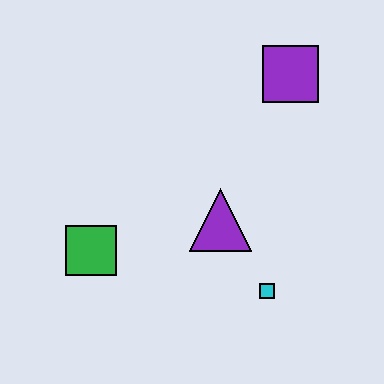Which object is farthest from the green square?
The purple square is farthest from the green square.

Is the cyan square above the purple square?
No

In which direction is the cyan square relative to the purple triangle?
The cyan square is below the purple triangle.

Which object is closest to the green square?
The purple triangle is closest to the green square.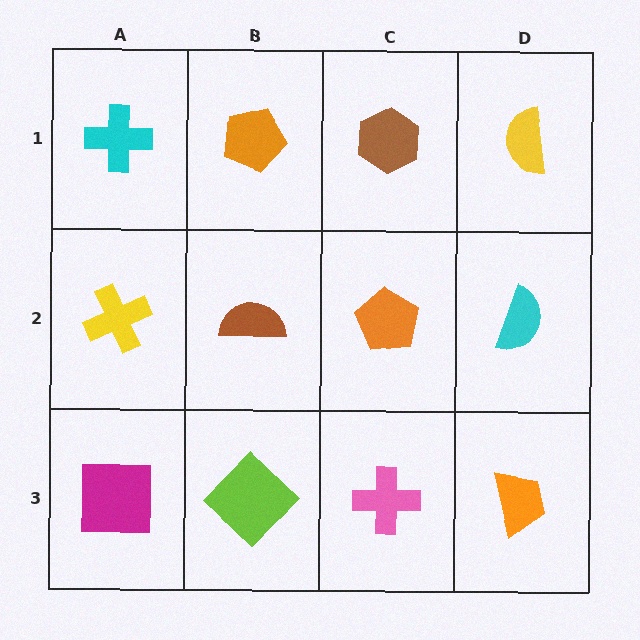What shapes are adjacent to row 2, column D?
A yellow semicircle (row 1, column D), an orange trapezoid (row 3, column D), an orange pentagon (row 2, column C).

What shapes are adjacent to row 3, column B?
A brown semicircle (row 2, column B), a magenta square (row 3, column A), a pink cross (row 3, column C).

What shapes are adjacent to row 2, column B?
An orange pentagon (row 1, column B), a lime diamond (row 3, column B), a yellow cross (row 2, column A), an orange pentagon (row 2, column C).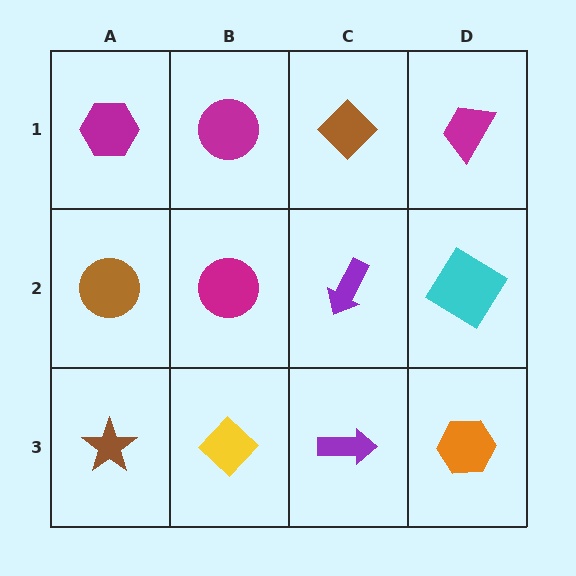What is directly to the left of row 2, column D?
A purple arrow.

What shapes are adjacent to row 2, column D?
A magenta trapezoid (row 1, column D), an orange hexagon (row 3, column D), a purple arrow (row 2, column C).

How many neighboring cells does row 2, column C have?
4.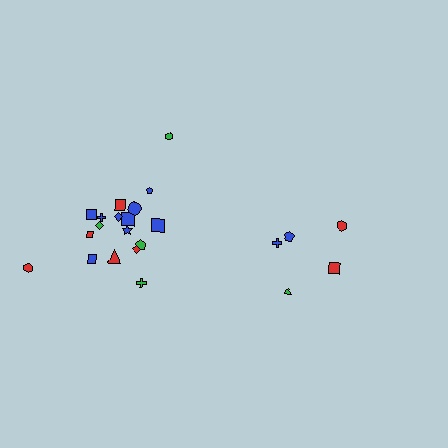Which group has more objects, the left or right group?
The left group.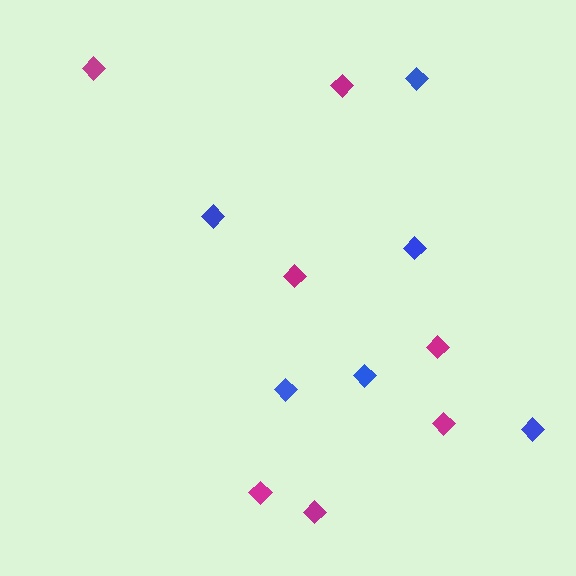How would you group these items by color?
There are 2 groups: one group of magenta diamonds (7) and one group of blue diamonds (6).